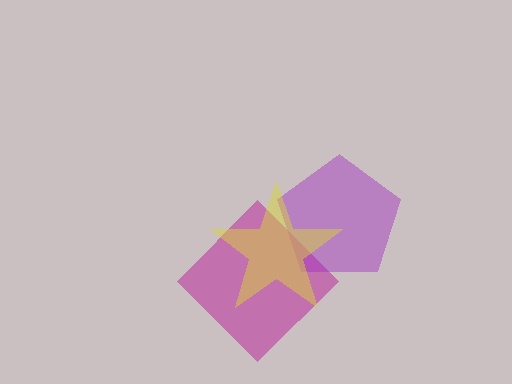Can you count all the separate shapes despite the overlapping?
Yes, there are 3 separate shapes.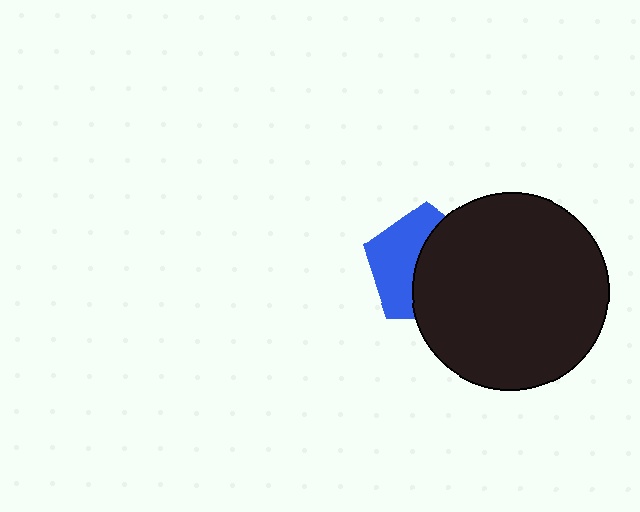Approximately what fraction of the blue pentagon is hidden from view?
Roughly 54% of the blue pentagon is hidden behind the black circle.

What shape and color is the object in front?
The object in front is a black circle.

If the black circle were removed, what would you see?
You would see the complete blue pentagon.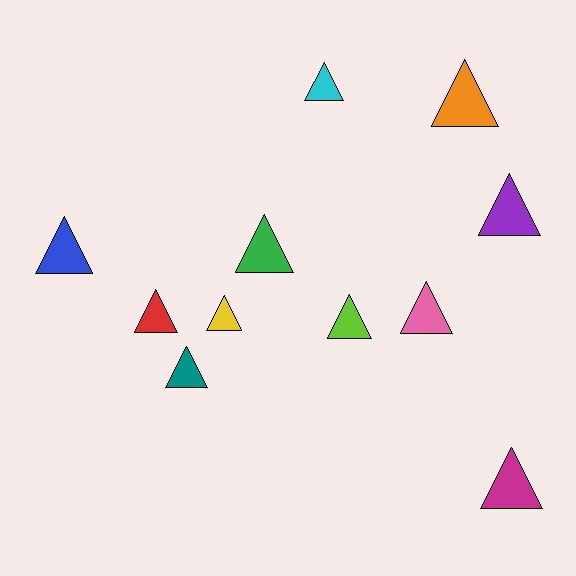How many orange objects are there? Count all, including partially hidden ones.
There is 1 orange object.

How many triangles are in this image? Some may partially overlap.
There are 11 triangles.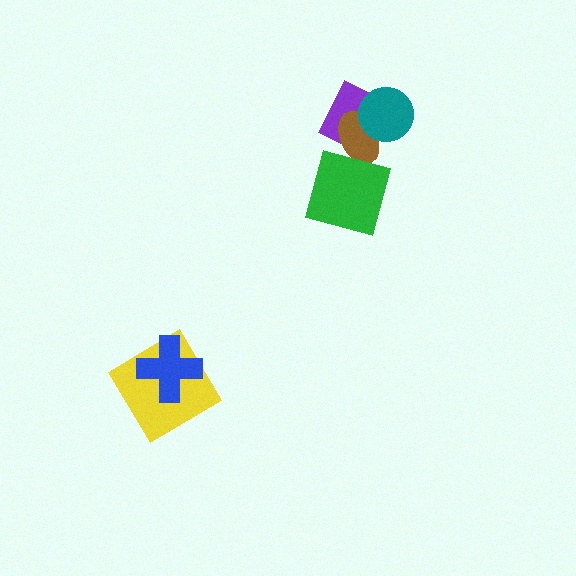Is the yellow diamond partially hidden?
Yes, it is partially covered by another shape.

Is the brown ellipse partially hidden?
Yes, it is partially covered by another shape.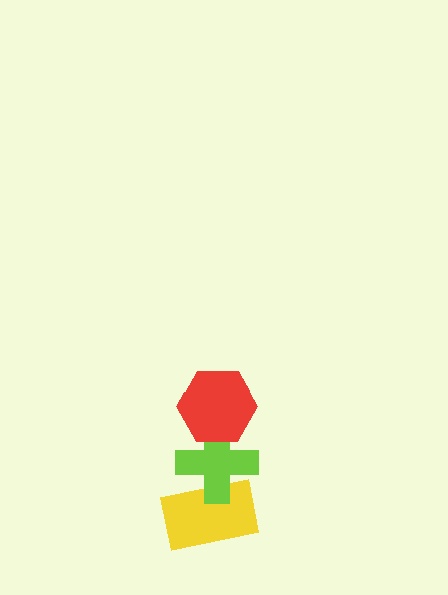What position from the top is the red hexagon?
The red hexagon is 1st from the top.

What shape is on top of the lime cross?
The red hexagon is on top of the lime cross.